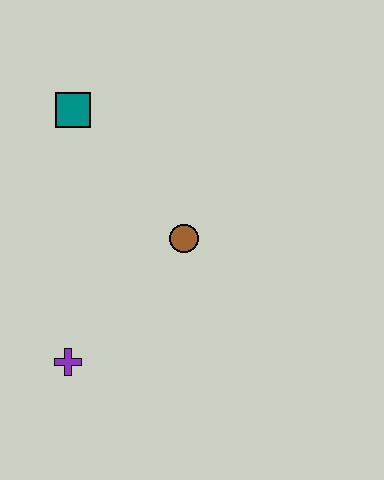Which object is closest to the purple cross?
The brown circle is closest to the purple cross.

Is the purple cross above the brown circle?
No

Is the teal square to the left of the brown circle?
Yes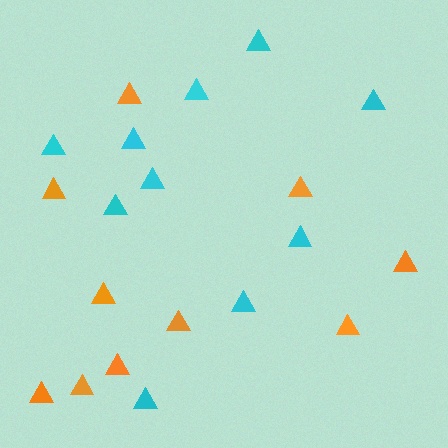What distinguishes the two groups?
There are 2 groups: one group of orange triangles (10) and one group of cyan triangles (10).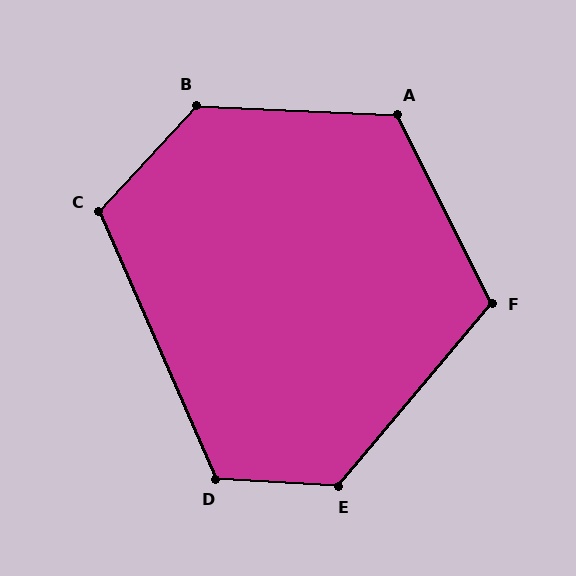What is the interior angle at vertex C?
Approximately 114 degrees (obtuse).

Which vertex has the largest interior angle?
B, at approximately 130 degrees.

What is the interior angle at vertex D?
Approximately 117 degrees (obtuse).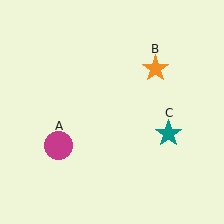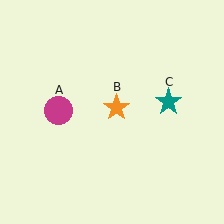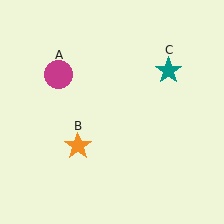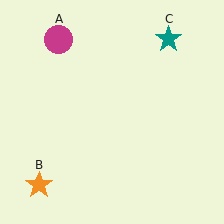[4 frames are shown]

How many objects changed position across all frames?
3 objects changed position: magenta circle (object A), orange star (object B), teal star (object C).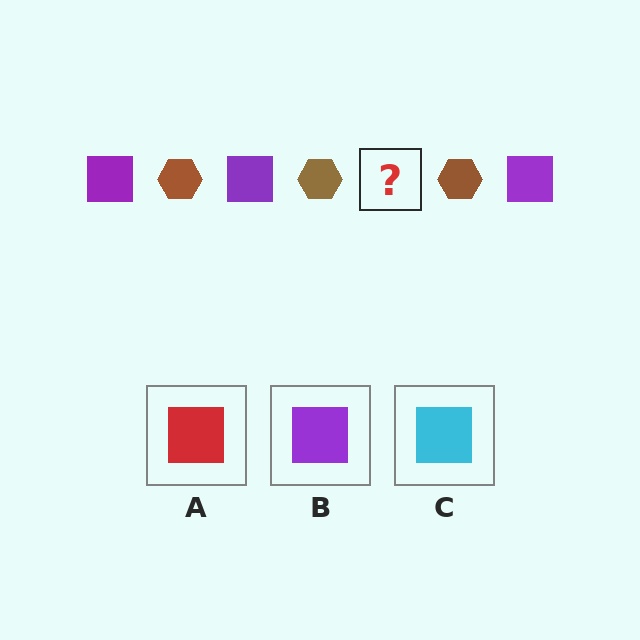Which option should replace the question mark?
Option B.